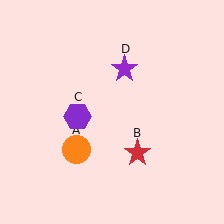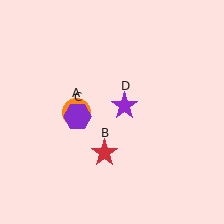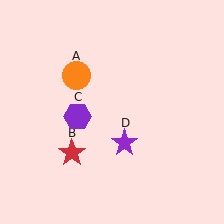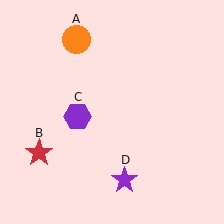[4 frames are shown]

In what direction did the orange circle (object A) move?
The orange circle (object A) moved up.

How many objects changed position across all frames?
3 objects changed position: orange circle (object A), red star (object B), purple star (object D).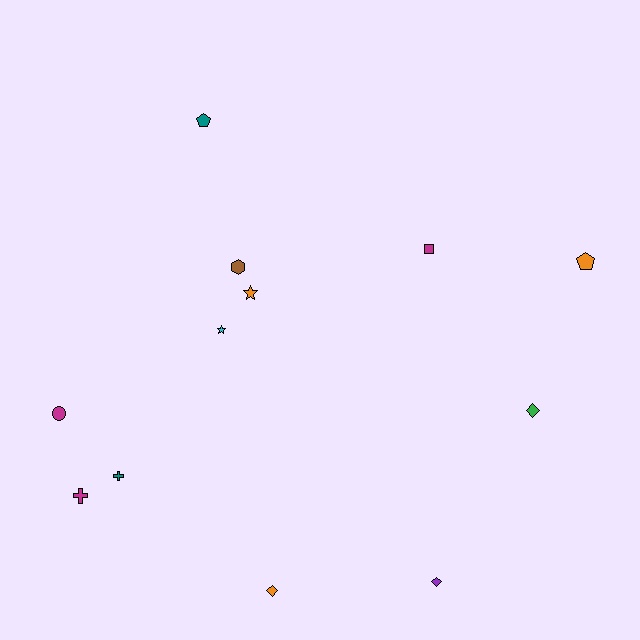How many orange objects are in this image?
There are 3 orange objects.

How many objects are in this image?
There are 12 objects.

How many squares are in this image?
There is 1 square.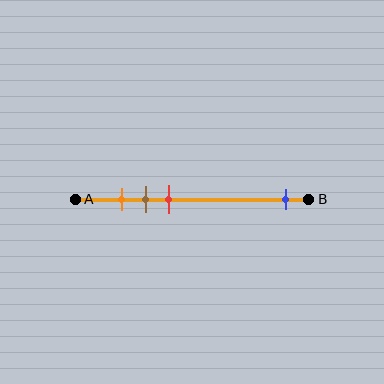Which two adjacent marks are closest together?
The orange and brown marks are the closest adjacent pair.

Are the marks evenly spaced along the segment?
No, the marks are not evenly spaced.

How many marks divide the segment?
There are 4 marks dividing the segment.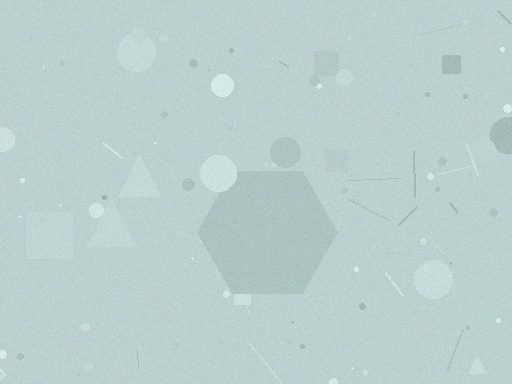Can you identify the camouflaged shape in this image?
The camouflaged shape is a hexagon.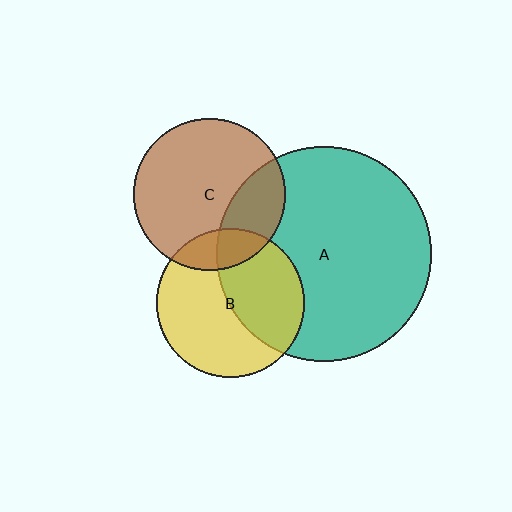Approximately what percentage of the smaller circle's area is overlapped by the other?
Approximately 45%.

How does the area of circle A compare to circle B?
Approximately 2.1 times.